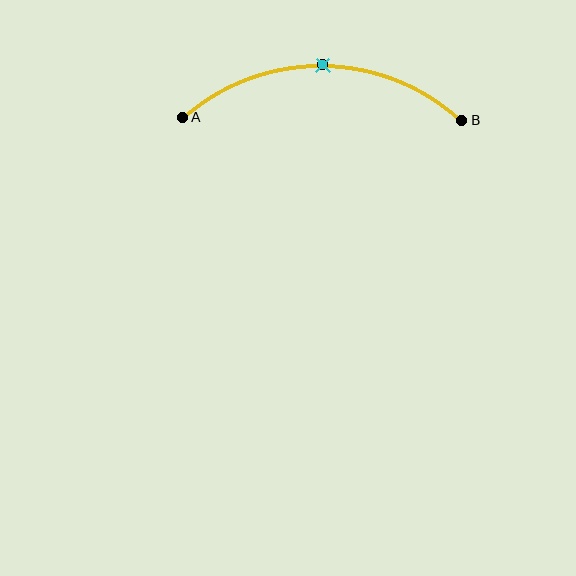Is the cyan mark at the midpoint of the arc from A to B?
Yes. The cyan mark lies on the arc at equal arc-length from both A and B — it is the arc midpoint.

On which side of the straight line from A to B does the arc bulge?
The arc bulges above the straight line connecting A and B.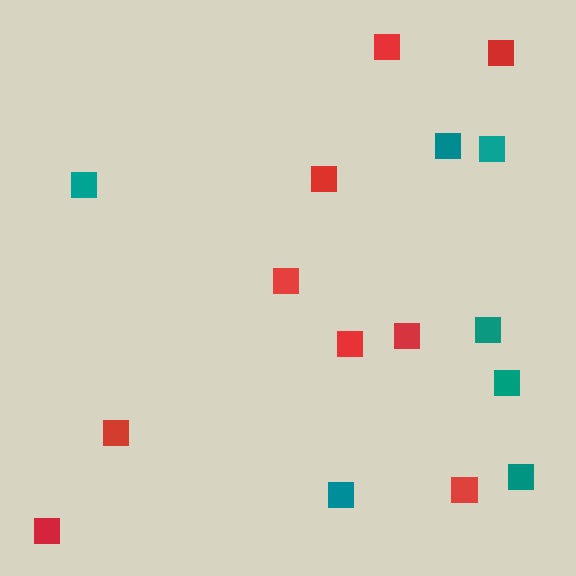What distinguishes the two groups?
There are 2 groups: one group of teal squares (7) and one group of red squares (9).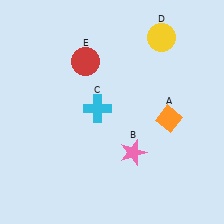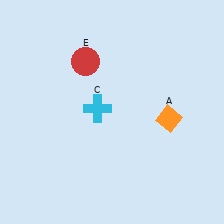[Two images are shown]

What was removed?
The yellow circle (D), the pink star (B) were removed in Image 2.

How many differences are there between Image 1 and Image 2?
There are 2 differences between the two images.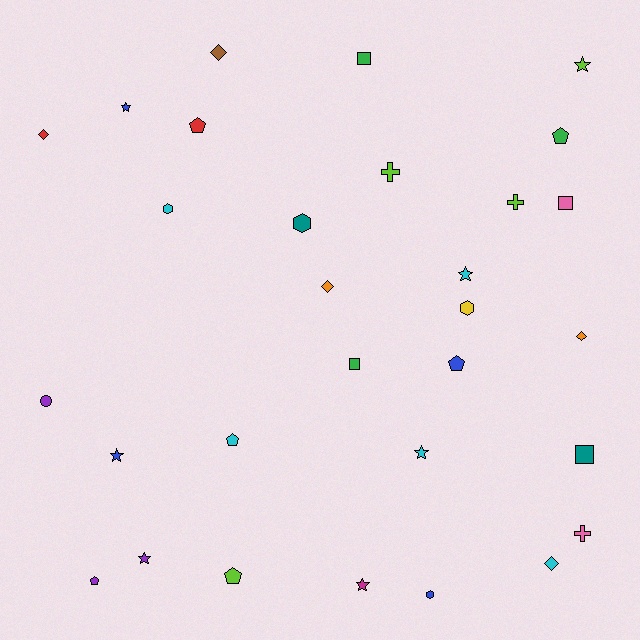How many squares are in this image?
There are 4 squares.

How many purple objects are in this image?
There are 3 purple objects.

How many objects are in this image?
There are 30 objects.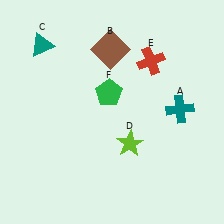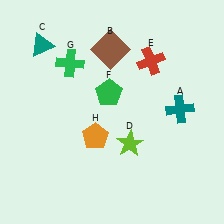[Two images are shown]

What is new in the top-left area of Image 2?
A green cross (G) was added in the top-left area of Image 2.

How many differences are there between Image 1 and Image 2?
There are 2 differences between the two images.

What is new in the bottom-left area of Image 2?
An orange pentagon (H) was added in the bottom-left area of Image 2.